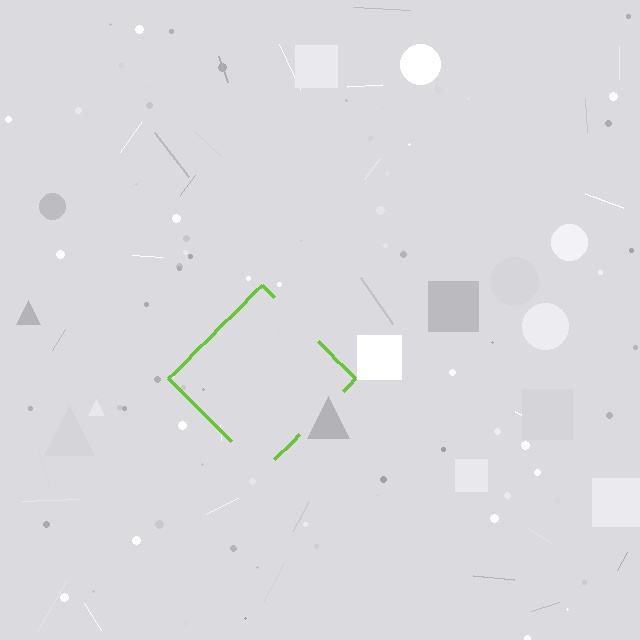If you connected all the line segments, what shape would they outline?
They would outline a diamond.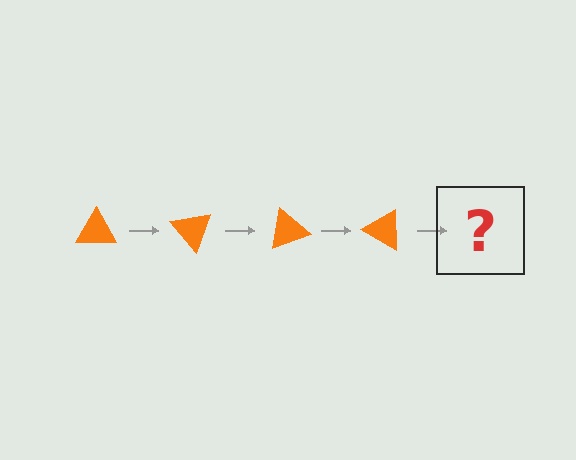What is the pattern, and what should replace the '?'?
The pattern is that the triangle rotates 50 degrees each step. The '?' should be an orange triangle rotated 200 degrees.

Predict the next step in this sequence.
The next step is an orange triangle rotated 200 degrees.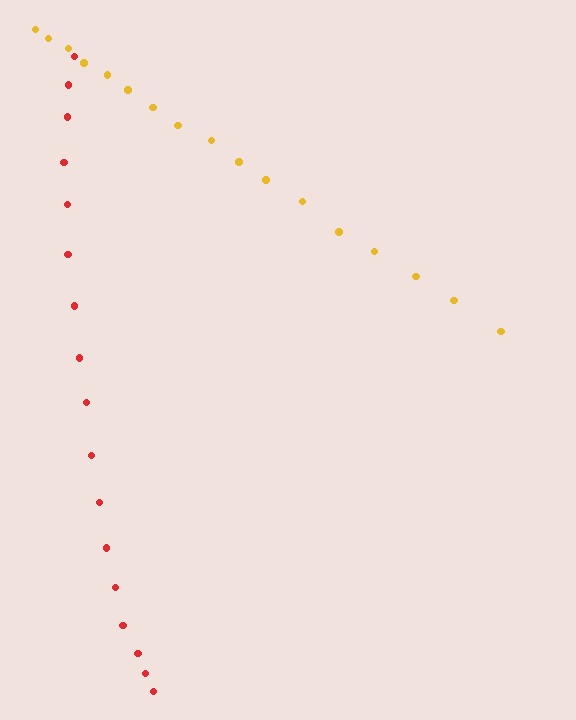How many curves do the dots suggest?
There are 2 distinct paths.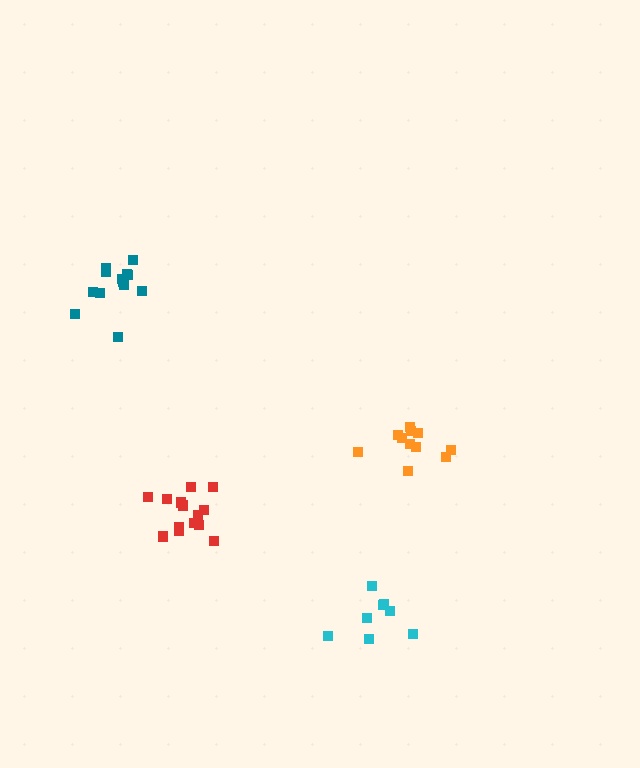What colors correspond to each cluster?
The clusters are colored: teal, cyan, red, orange.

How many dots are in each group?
Group 1: 13 dots, Group 2: 8 dots, Group 3: 14 dots, Group 4: 11 dots (46 total).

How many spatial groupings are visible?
There are 4 spatial groupings.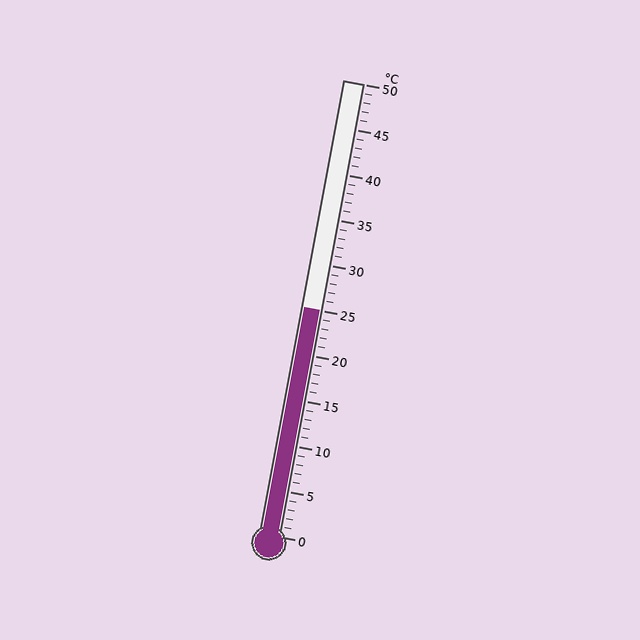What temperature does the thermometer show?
The thermometer shows approximately 25°C.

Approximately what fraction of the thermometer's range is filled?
The thermometer is filled to approximately 50% of its range.